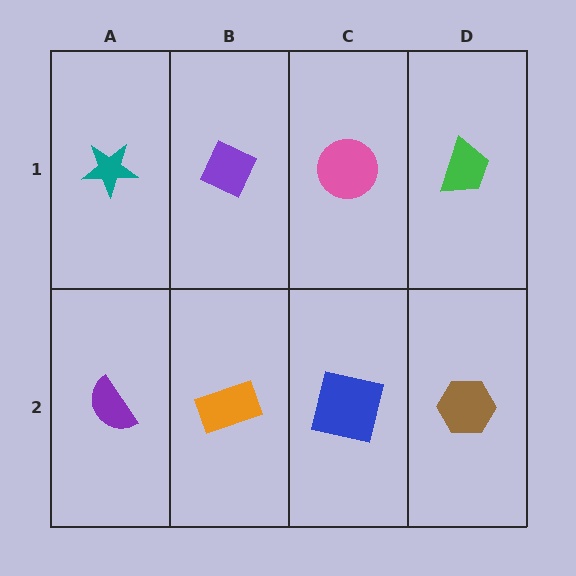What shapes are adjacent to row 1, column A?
A purple semicircle (row 2, column A), a purple diamond (row 1, column B).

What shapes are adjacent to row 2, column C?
A pink circle (row 1, column C), an orange rectangle (row 2, column B), a brown hexagon (row 2, column D).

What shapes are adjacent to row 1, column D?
A brown hexagon (row 2, column D), a pink circle (row 1, column C).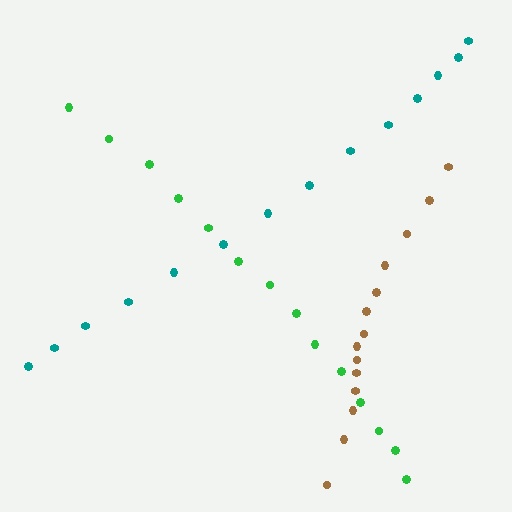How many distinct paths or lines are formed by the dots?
There are 3 distinct paths.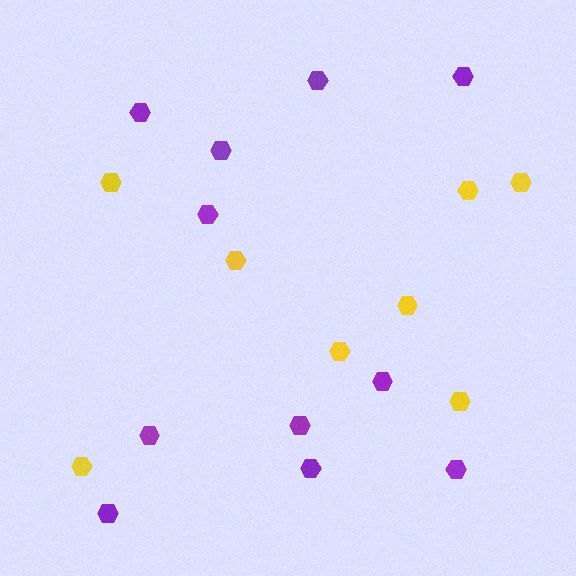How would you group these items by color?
There are 2 groups: one group of yellow hexagons (8) and one group of purple hexagons (11).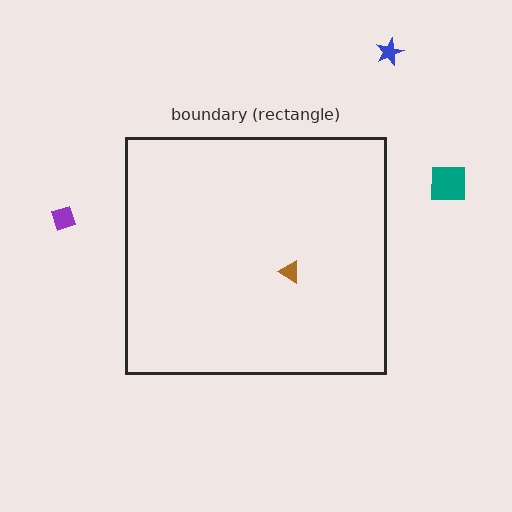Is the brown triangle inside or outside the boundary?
Inside.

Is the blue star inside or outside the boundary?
Outside.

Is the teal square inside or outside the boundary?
Outside.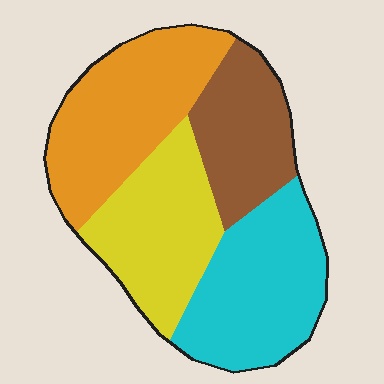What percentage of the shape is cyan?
Cyan covers 28% of the shape.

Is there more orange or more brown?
Orange.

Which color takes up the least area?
Brown, at roughly 20%.